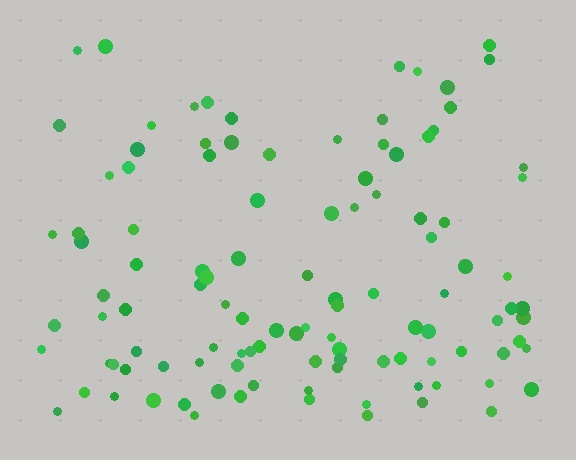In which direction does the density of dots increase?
From top to bottom, with the bottom side densest.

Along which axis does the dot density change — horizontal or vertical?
Vertical.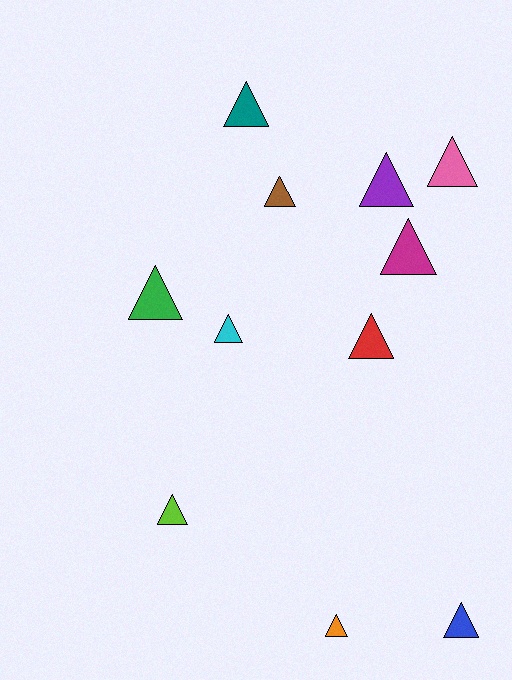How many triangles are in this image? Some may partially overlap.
There are 11 triangles.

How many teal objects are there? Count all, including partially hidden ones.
There is 1 teal object.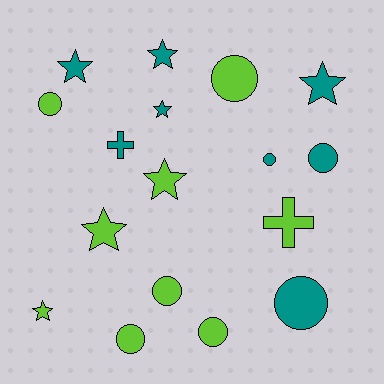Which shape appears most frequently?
Circle, with 8 objects.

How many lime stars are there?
There are 3 lime stars.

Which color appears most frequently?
Lime, with 9 objects.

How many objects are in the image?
There are 17 objects.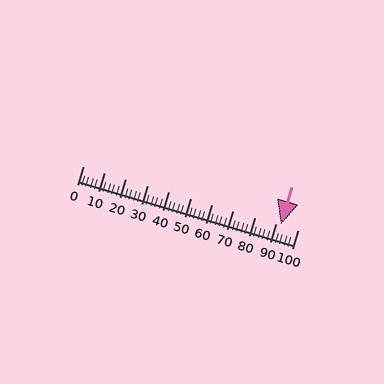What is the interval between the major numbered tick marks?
The major tick marks are spaced 10 units apart.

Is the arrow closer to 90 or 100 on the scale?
The arrow is closer to 90.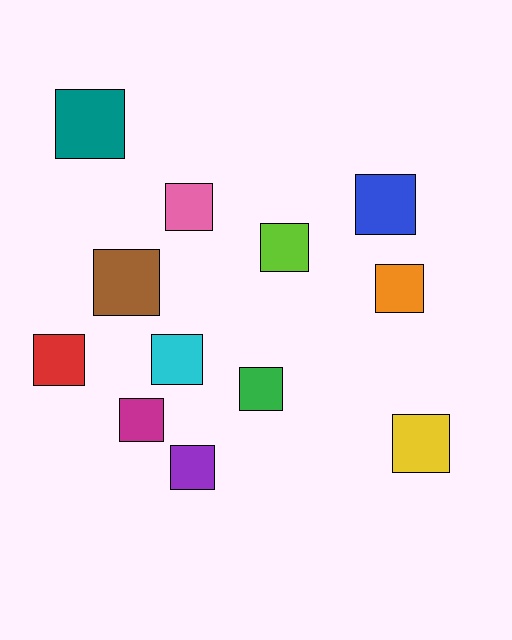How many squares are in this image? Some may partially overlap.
There are 12 squares.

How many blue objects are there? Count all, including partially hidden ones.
There is 1 blue object.